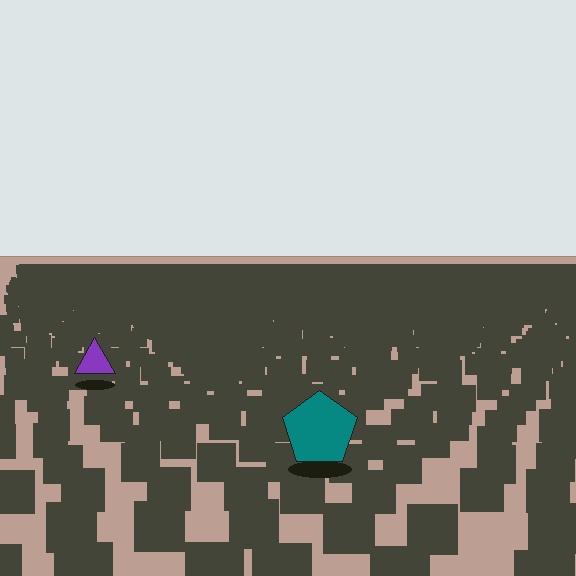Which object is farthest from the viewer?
The purple triangle is farthest from the viewer. It appears smaller and the ground texture around it is denser.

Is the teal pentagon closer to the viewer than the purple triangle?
Yes. The teal pentagon is closer — you can tell from the texture gradient: the ground texture is coarser near it.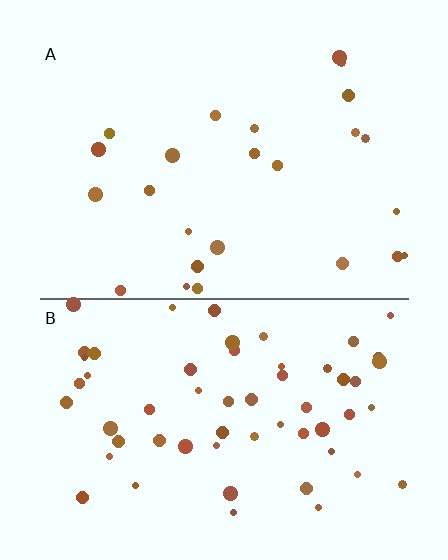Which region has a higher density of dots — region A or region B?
B (the bottom).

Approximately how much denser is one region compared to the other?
Approximately 2.4× — region B over region A.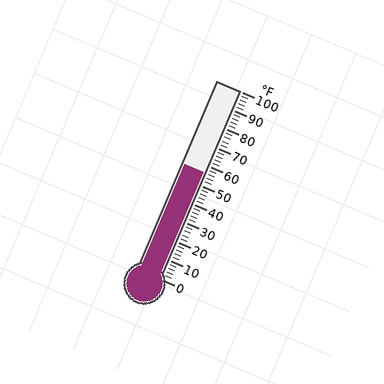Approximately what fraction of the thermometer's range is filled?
The thermometer is filled to approximately 55% of its range.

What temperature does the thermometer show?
The thermometer shows approximately 56°F.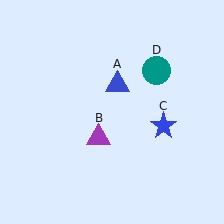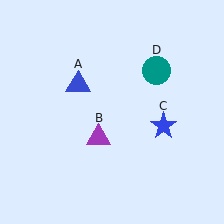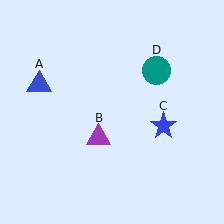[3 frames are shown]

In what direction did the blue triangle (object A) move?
The blue triangle (object A) moved left.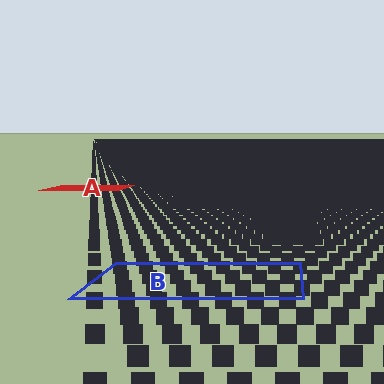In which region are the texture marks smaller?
The texture marks are smaller in region A, because it is farther away.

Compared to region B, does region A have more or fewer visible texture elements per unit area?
Region A has more texture elements per unit area — they are packed more densely because it is farther away.